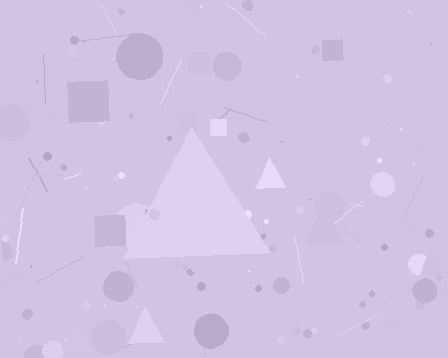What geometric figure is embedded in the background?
A triangle is embedded in the background.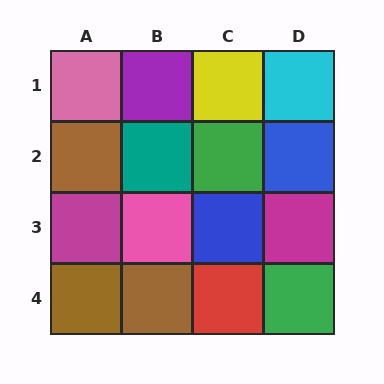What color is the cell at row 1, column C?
Yellow.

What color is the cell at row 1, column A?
Pink.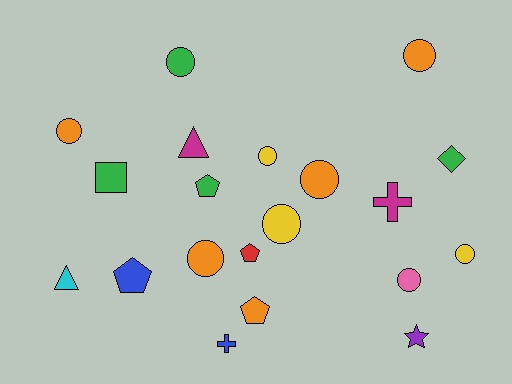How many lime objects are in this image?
There are no lime objects.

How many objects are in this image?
There are 20 objects.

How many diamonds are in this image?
There is 1 diamond.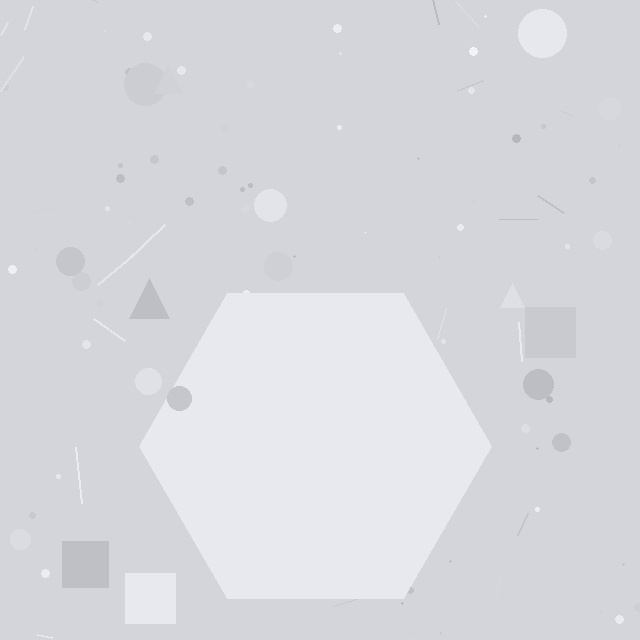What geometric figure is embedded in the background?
A hexagon is embedded in the background.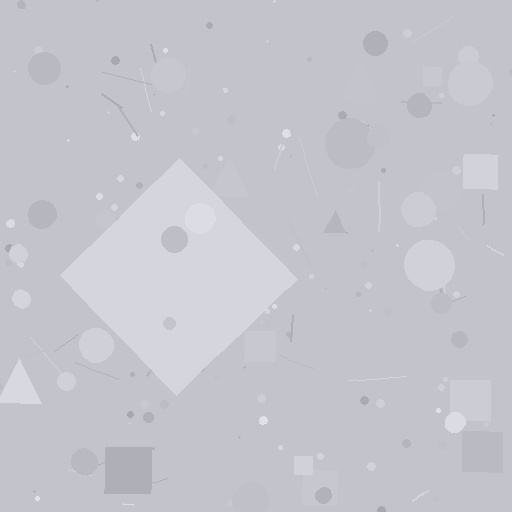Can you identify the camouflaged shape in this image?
The camouflaged shape is a diamond.